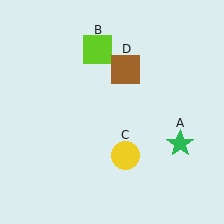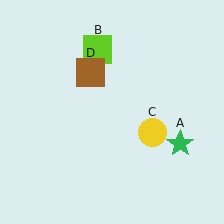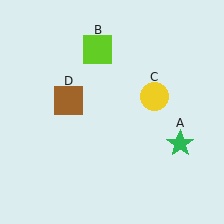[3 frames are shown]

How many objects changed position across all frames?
2 objects changed position: yellow circle (object C), brown square (object D).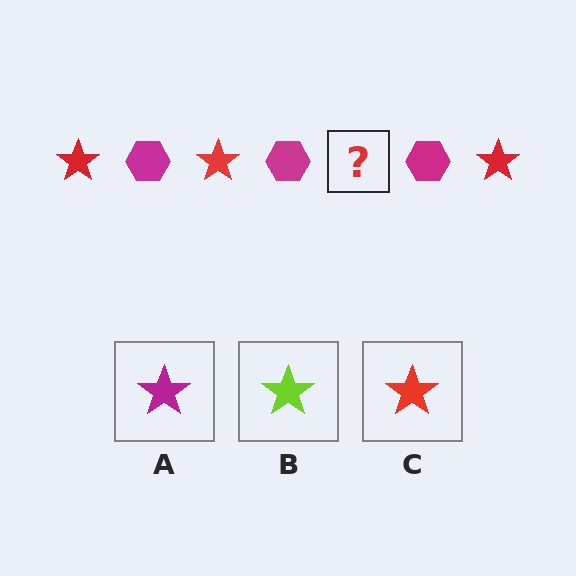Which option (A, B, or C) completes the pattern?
C.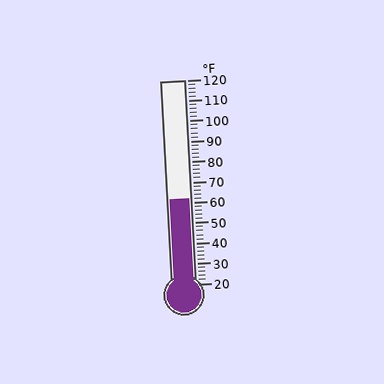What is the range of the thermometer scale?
The thermometer scale ranges from 20°F to 120°F.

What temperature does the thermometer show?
The thermometer shows approximately 62°F.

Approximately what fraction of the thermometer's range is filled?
The thermometer is filled to approximately 40% of its range.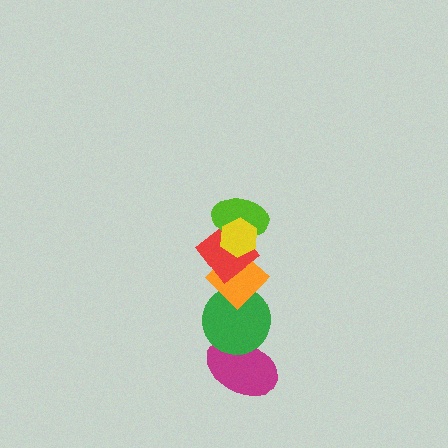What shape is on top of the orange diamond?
The red diamond is on top of the orange diamond.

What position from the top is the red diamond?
The red diamond is 3rd from the top.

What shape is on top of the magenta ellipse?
The green circle is on top of the magenta ellipse.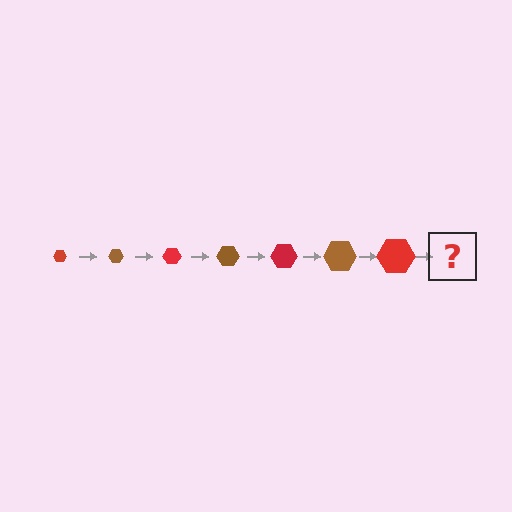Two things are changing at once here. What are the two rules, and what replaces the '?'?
The two rules are that the hexagon grows larger each step and the color cycles through red and brown. The '?' should be a brown hexagon, larger than the previous one.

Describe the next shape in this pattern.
It should be a brown hexagon, larger than the previous one.